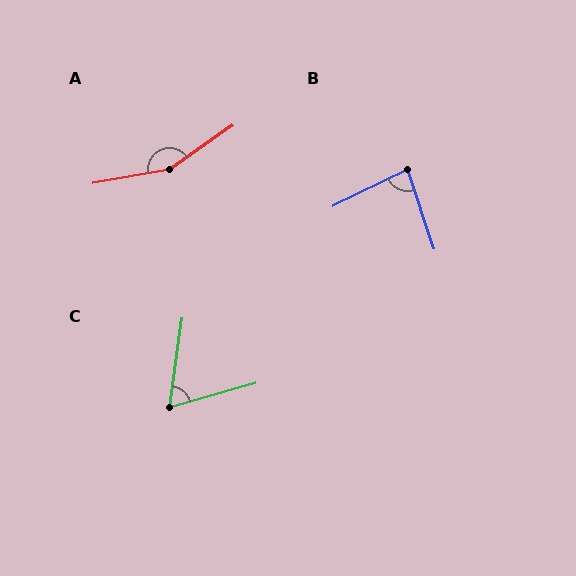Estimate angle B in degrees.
Approximately 83 degrees.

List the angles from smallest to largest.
C (66°), B (83°), A (155°).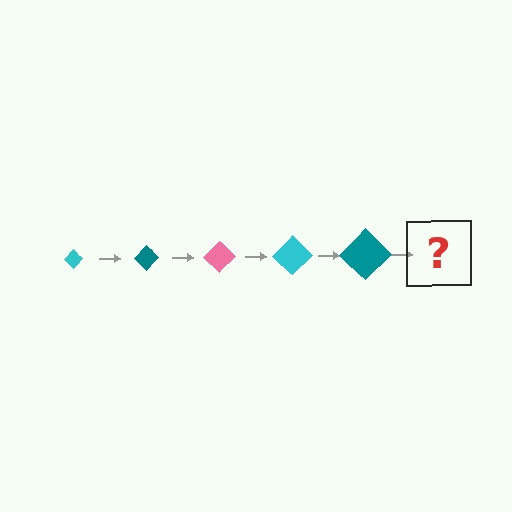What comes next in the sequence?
The next element should be a pink diamond, larger than the previous one.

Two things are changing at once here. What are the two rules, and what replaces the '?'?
The two rules are that the diamond grows larger each step and the color cycles through cyan, teal, and pink. The '?' should be a pink diamond, larger than the previous one.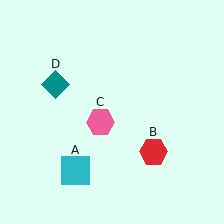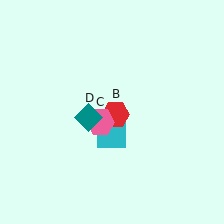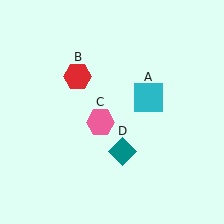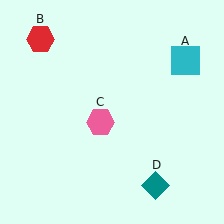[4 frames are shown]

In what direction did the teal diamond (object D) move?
The teal diamond (object D) moved down and to the right.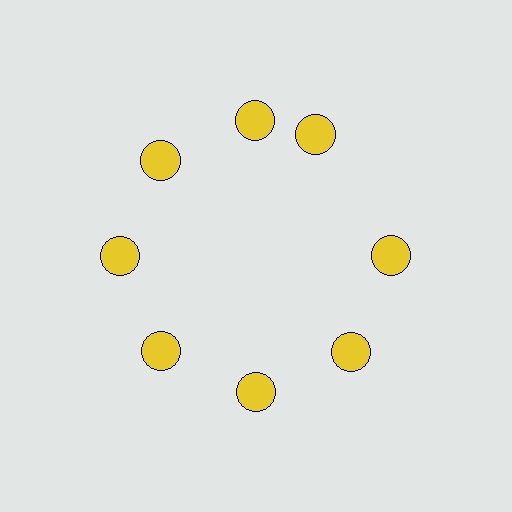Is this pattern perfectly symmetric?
No. The 8 yellow circles are arranged in a ring, but one element near the 2 o'clock position is rotated out of alignment along the ring, breaking the 8-fold rotational symmetry.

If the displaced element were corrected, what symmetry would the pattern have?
It would have 8-fold rotational symmetry — the pattern would map onto itself every 45 degrees.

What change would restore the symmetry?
The symmetry would be restored by rotating it back into even spacing with its neighbors so that all 8 circles sit at equal angles and equal distance from the center.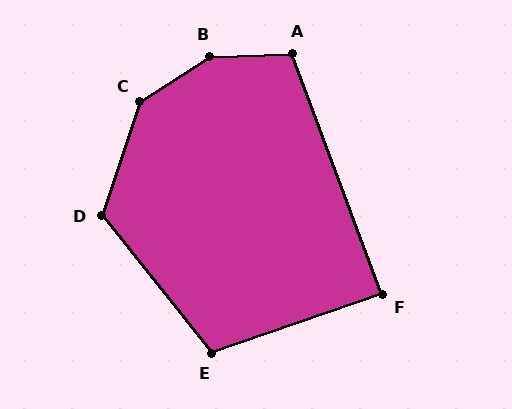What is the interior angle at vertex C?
Approximately 142 degrees (obtuse).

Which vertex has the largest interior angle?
B, at approximately 149 degrees.